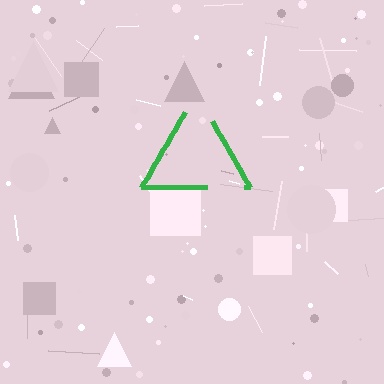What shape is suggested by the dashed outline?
The dashed outline suggests a triangle.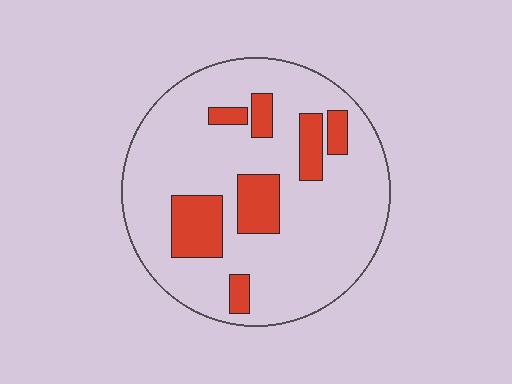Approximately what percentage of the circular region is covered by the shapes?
Approximately 20%.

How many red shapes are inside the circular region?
7.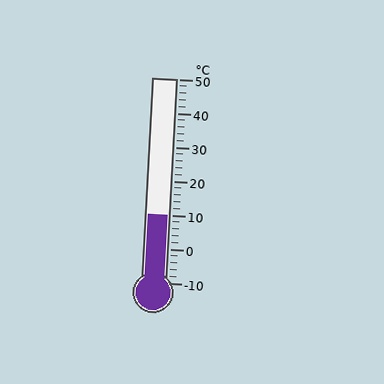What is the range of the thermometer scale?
The thermometer scale ranges from -10°C to 50°C.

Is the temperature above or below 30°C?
The temperature is below 30°C.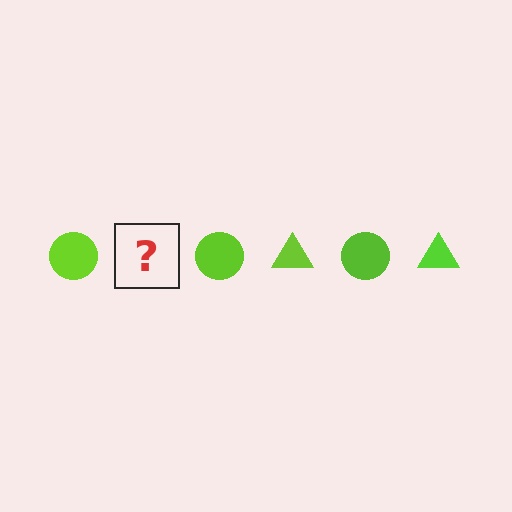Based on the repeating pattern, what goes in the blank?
The blank should be a lime triangle.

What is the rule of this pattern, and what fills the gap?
The rule is that the pattern cycles through circle, triangle shapes in lime. The gap should be filled with a lime triangle.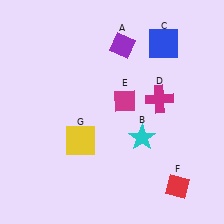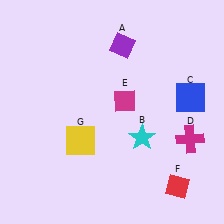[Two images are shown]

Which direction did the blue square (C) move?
The blue square (C) moved down.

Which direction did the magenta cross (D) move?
The magenta cross (D) moved down.